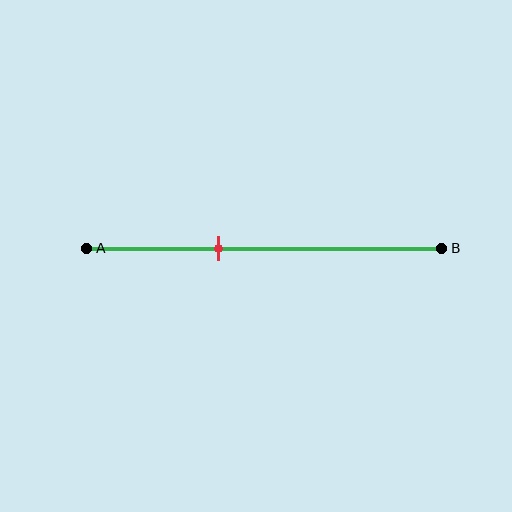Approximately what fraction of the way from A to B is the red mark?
The red mark is approximately 35% of the way from A to B.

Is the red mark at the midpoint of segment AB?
No, the mark is at about 35% from A, not at the 50% midpoint.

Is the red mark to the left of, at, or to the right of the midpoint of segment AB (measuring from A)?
The red mark is to the left of the midpoint of segment AB.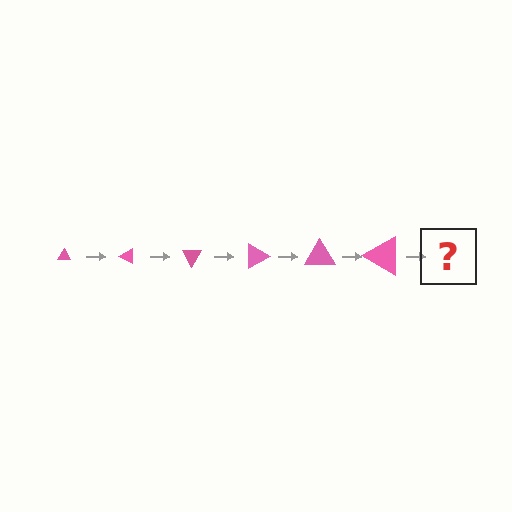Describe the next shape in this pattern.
It should be a triangle, larger than the previous one and rotated 180 degrees from the start.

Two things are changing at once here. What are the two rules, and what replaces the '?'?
The two rules are that the triangle grows larger each step and it rotates 30 degrees each step. The '?' should be a triangle, larger than the previous one and rotated 180 degrees from the start.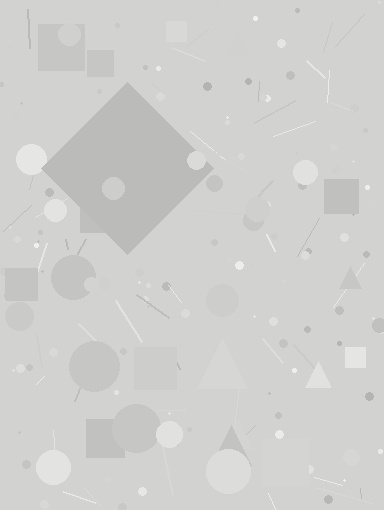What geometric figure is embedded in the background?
A diamond is embedded in the background.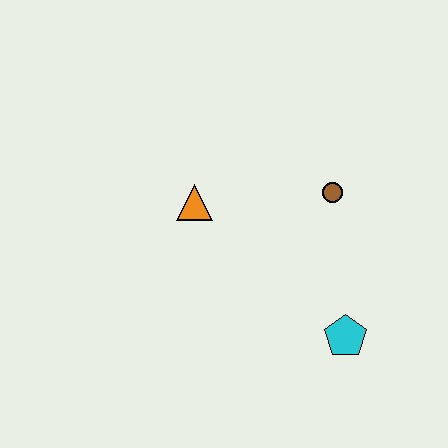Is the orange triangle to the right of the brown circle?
No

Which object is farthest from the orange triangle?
The cyan pentagon is farthest from the orange triangle.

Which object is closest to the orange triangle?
The brown circle is closest to the orange triangle.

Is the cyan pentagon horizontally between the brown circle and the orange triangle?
No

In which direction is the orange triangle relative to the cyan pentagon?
The orange triangle is to the left of the cyan pentagon.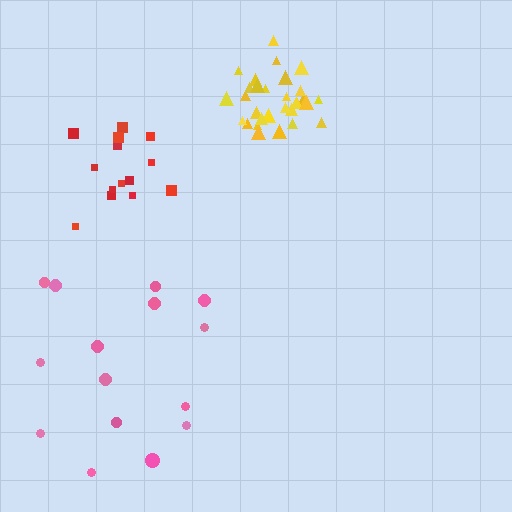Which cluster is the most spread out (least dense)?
Pink.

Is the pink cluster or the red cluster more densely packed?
Red.